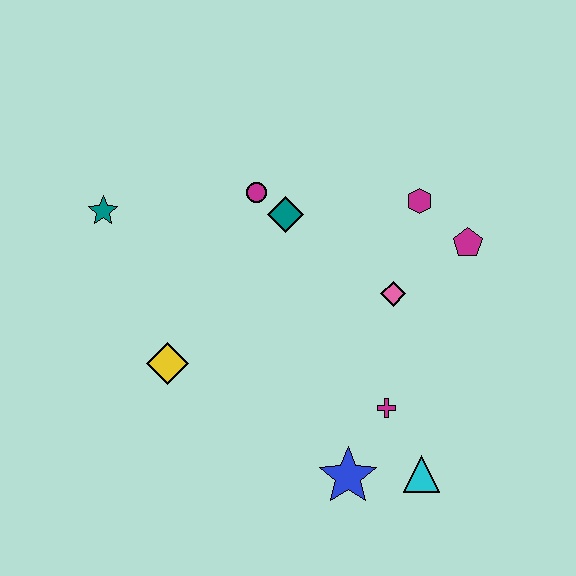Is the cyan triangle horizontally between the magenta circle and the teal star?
No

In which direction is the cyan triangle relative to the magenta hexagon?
The cyan triangle is below the magenta hexagon.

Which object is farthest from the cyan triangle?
The teal star is farthest from the cyan triangle.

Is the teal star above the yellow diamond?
Yes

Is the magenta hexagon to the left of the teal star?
No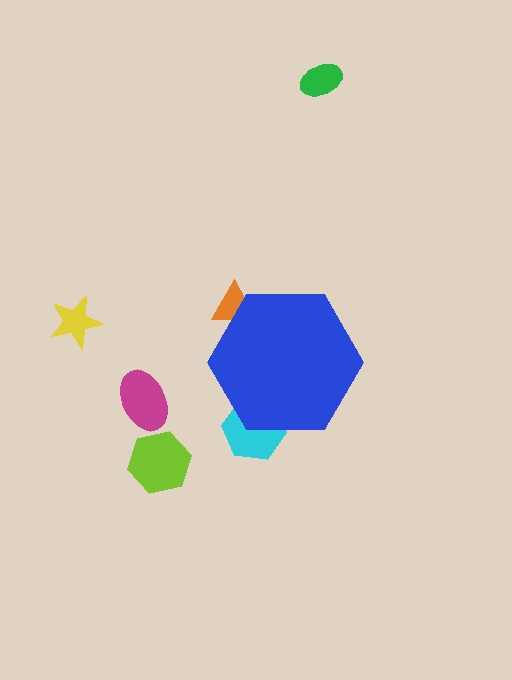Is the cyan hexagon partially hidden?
Yes, the cyan hexagon is partially hidden behind the blue hexagon.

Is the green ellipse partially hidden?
No, the green ellipse is fully visible.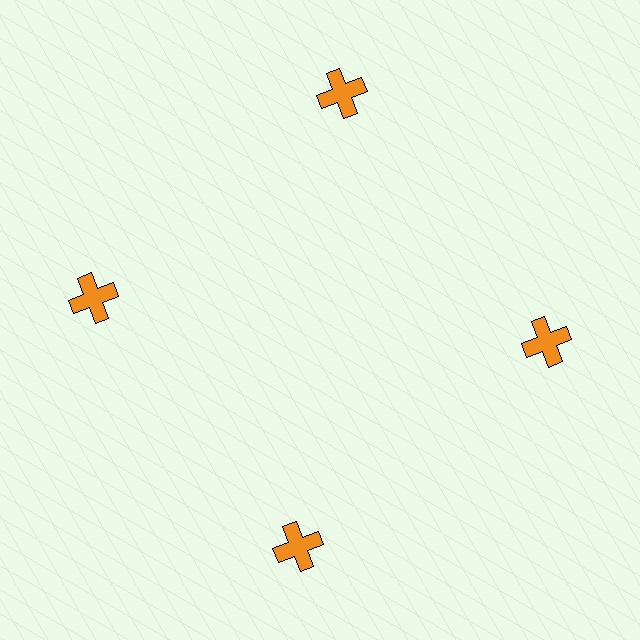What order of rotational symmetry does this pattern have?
This pattern has 4-fold rotational symmetry.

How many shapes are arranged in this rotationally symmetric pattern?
There are 4 shapes, arranged in 4 groups of 1.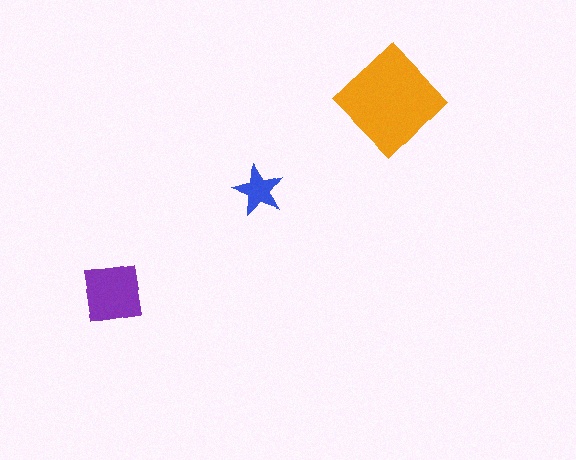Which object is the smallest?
The blue star.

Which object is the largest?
The orange diamond.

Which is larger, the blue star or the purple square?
The purple square.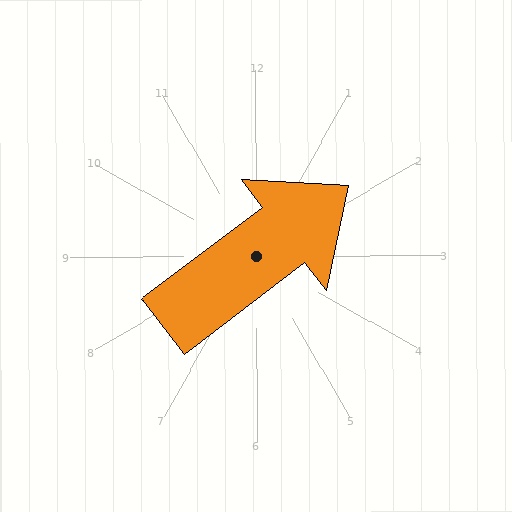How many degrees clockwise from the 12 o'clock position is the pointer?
Approximately 53 degrees.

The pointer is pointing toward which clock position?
Roughly 2 o'clock.